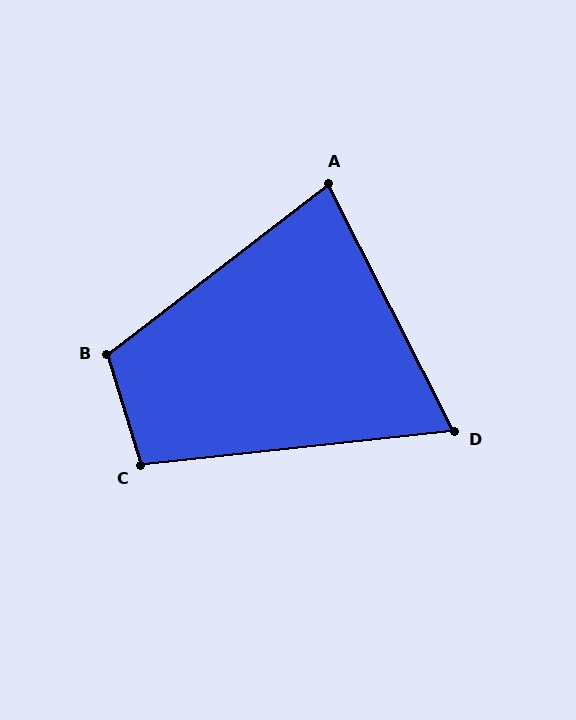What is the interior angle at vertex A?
Approximately 79 degrees (acute).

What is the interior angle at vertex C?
Approximately 101 degrees (obtuse).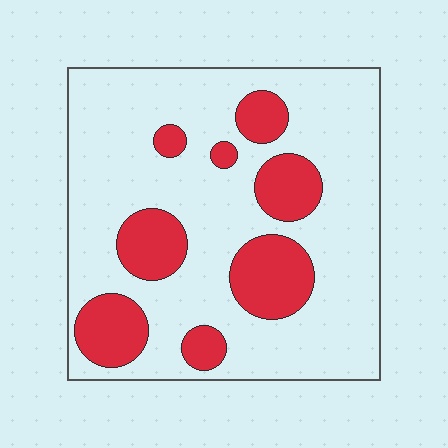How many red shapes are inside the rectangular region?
8.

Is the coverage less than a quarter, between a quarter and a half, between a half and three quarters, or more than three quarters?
Less than a quarter.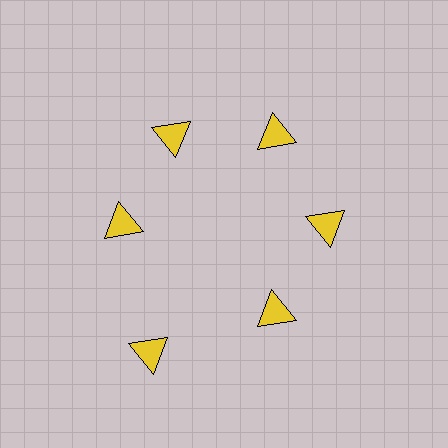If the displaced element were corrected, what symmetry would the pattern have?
It would have 6-fold rotational symmetry — the pattern would map onto itself every 60 degrees.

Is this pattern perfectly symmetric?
No. The 6 yellow triangles are arranged in a ring, but one element near the 7 o'clock position is pushed outward from the center, breaking the 6-fold rotational symmetry.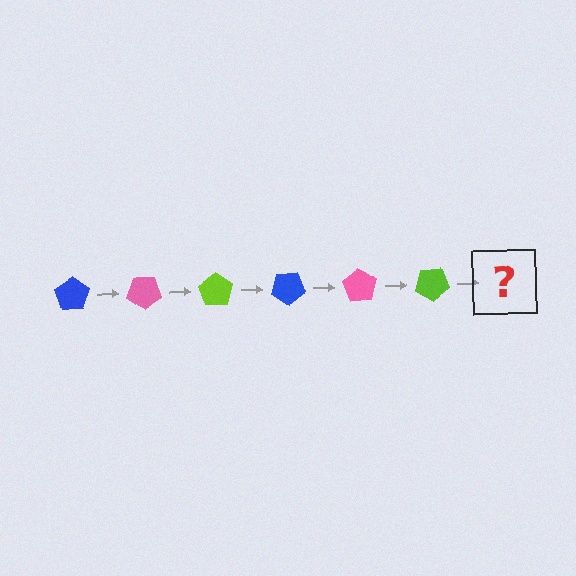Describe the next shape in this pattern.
It should be a blue pentagon, rotated 210 degrees from the start.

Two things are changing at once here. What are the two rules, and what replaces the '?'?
The two rules are that it rotates 35 degrees each step and the color cycles through blue, pink, and lime. The '?' should be a blue pentagon, rotated 210 degrees from the start.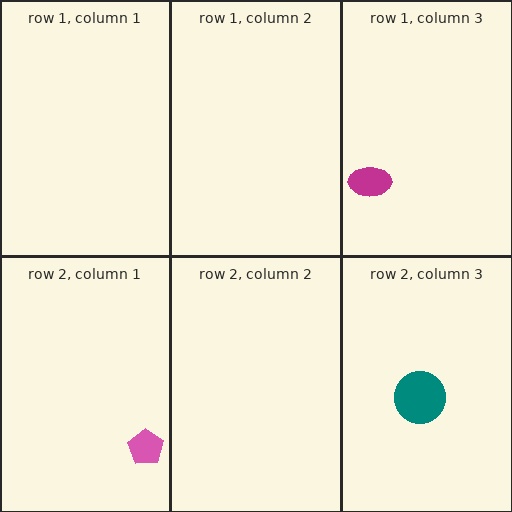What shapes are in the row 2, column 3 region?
The teal circle.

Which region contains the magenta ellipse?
The row 1, column 3 region.